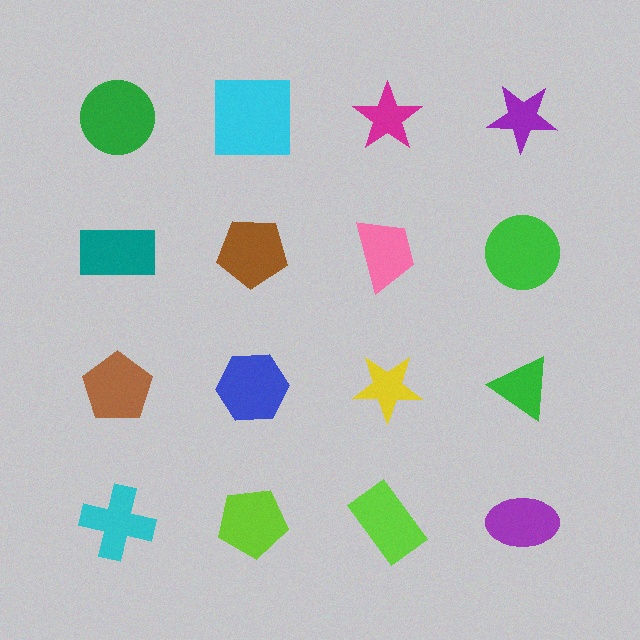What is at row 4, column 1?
A cyan cross.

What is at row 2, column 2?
A brown pentagon.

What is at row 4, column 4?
A purple ellipse.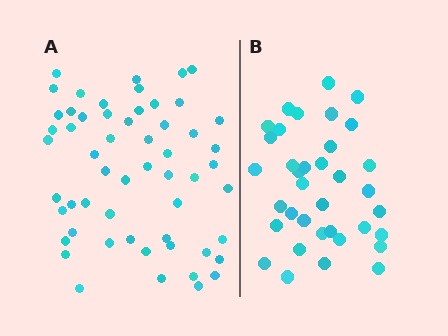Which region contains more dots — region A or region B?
Region A (the left region) has more dots.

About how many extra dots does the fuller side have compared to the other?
Region A has approximately 20 more dots than region B.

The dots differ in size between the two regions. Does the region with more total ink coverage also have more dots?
No. Region B has more total ink coverage because its dots are larger, but region A actually contains more individual dots. Total area can be misleading — the number of items is what matters here.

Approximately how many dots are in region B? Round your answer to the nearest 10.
About 40 dots. (The exact count is 36, which rounds to 40.)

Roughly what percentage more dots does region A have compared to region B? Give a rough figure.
About 55% more.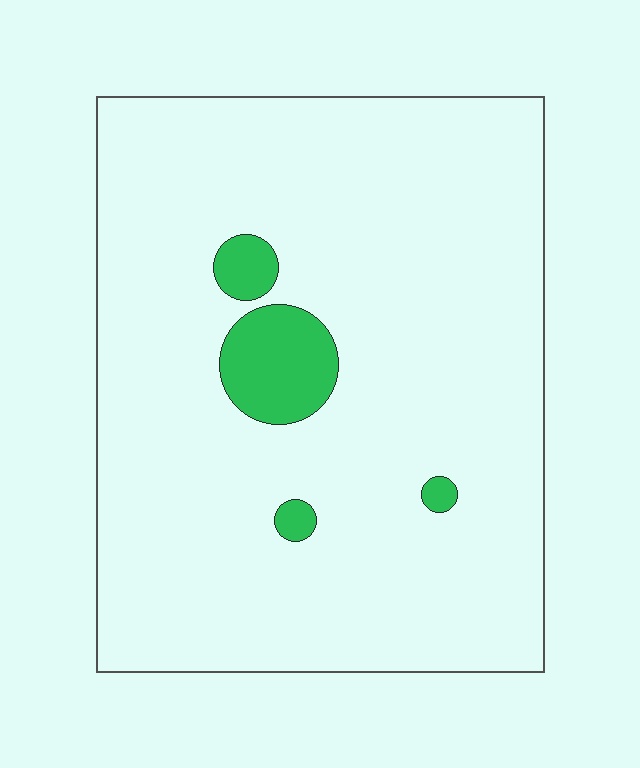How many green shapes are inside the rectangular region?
4.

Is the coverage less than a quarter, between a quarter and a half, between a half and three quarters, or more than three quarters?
Less than a quarter.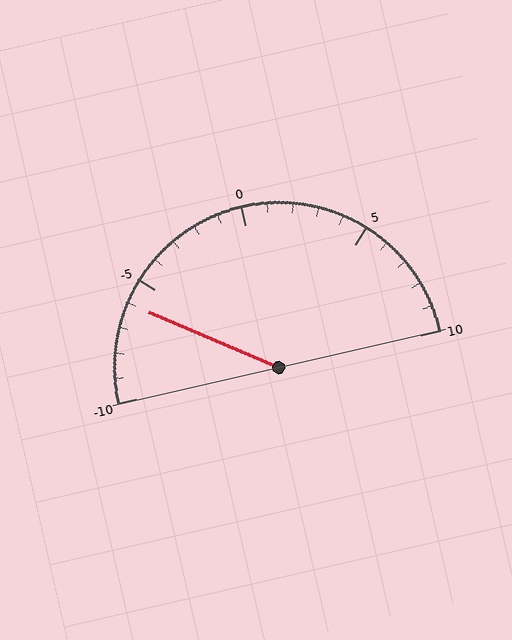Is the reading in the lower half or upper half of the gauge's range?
The reading is in the lower half of the range (-10 to 10).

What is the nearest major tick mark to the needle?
The nearest major tick mark is -5.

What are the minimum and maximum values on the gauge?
The gauge ranges from -10 to 10.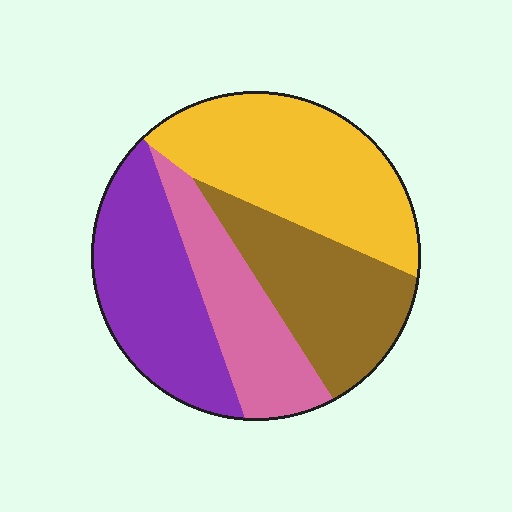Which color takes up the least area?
Pink, at roughly 20%.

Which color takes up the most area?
Yellow, at roughly 30%.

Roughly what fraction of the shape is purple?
Purple covers about 25% of the shape.